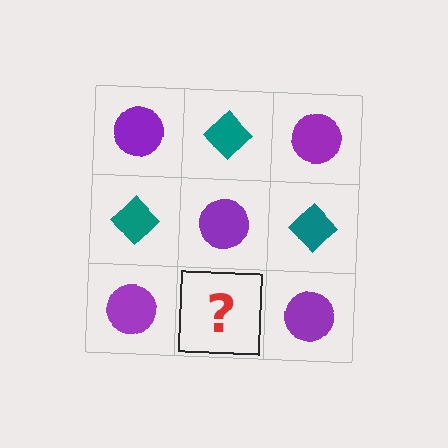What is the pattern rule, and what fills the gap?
The rule is that it alternates purple circle and teal diamond in a checkerboard pattern. The gap should be filled with a teal diamond.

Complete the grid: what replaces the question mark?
The question mark should be replaced with a teal diamond.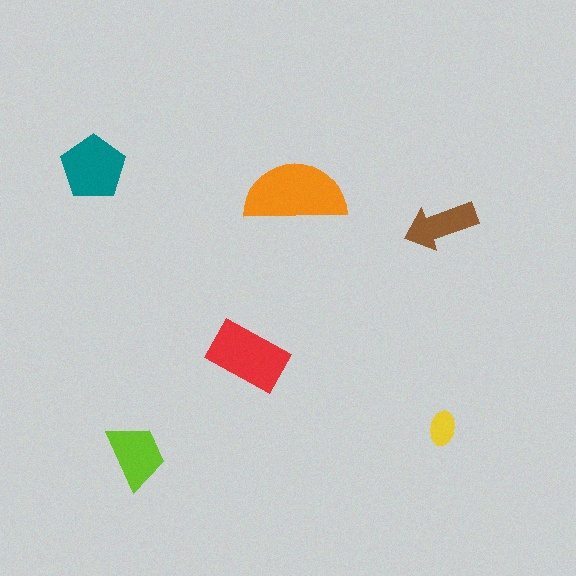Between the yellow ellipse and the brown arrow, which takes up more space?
The brown arrow.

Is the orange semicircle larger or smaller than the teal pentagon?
Larger.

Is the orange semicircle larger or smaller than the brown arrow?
Larger.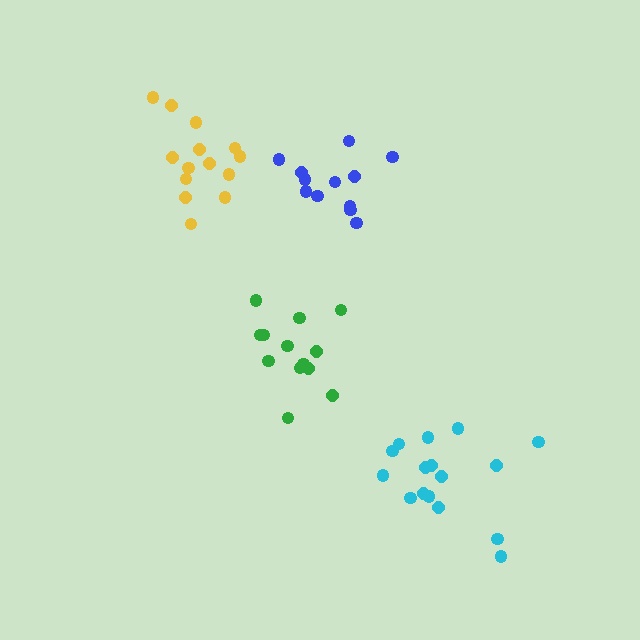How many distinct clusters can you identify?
There are 4 distinct clusters.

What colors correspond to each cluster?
The clusters are colored: cyan, green, yellow, blue.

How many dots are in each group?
Group 1: 16 dots, Group 2: 13 dots, Group 3: 14 dots, Group 4: 12 dots (55 total).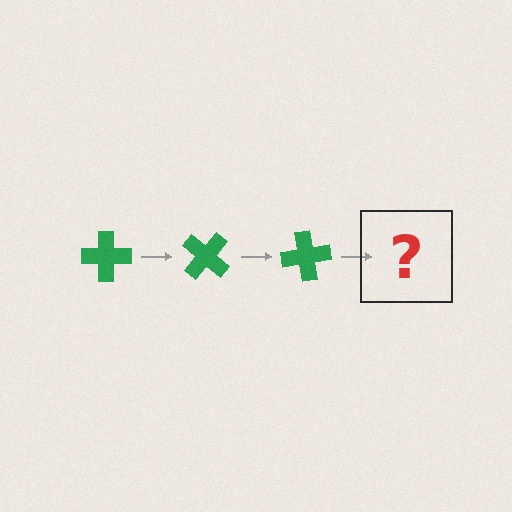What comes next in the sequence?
The next element should be a green cross rotated 120 degrees.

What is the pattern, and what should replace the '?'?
The pattern is that the cross rotates 40 degrees each step. The '?' should be a green cross rotated 120 degrees.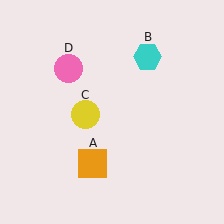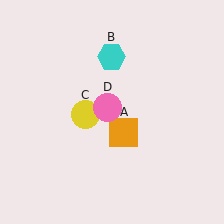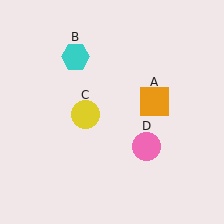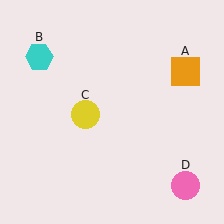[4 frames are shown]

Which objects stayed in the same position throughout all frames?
Yellow circle (object C) remained stationary.